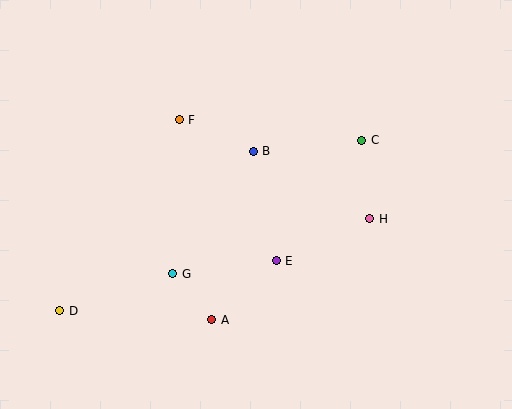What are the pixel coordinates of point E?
Point E is at (276, 261).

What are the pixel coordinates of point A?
Point A is at (212, 320).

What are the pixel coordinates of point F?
Point F is at (179, 120).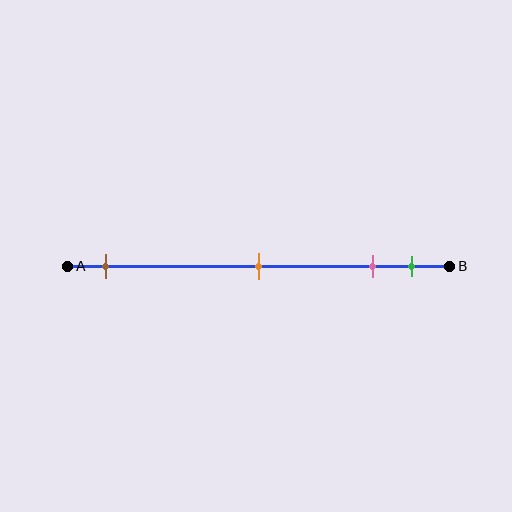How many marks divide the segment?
There are 4 marks dividing the segment.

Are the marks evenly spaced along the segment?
No, the marks are not evenly spaced.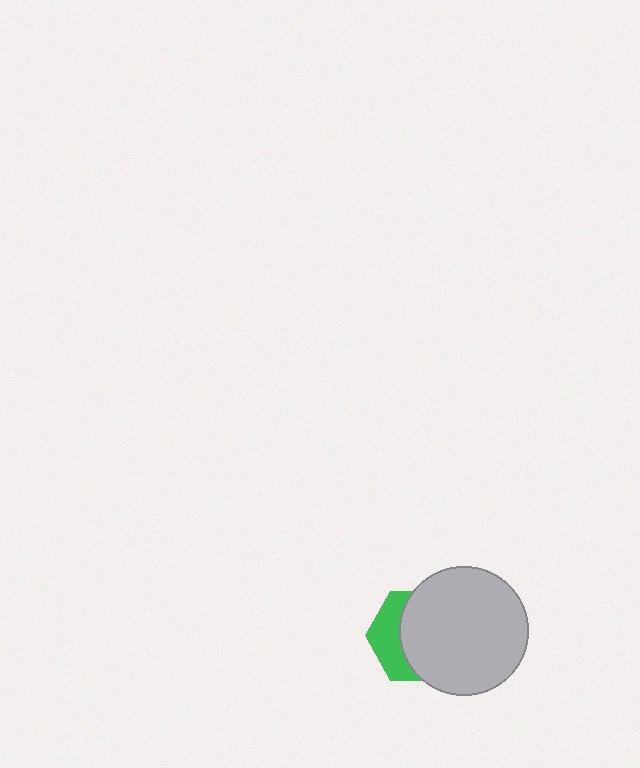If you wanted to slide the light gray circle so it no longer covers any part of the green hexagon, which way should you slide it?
Slide it right — that is the most direct way to separate the two shapes.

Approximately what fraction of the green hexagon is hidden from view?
Roughly 65% of the green hexagon is hidden behind the light gray circle.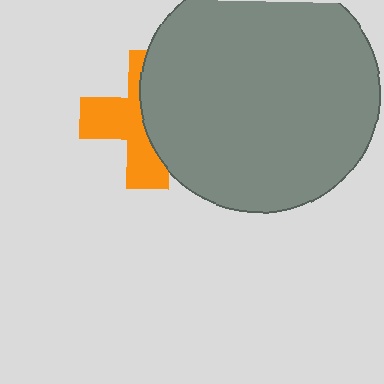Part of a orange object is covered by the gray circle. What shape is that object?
It is a cross.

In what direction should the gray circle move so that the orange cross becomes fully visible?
The gray circle should move right. That is the shortest direction to clear the overlap and leave the orange cross fully visible.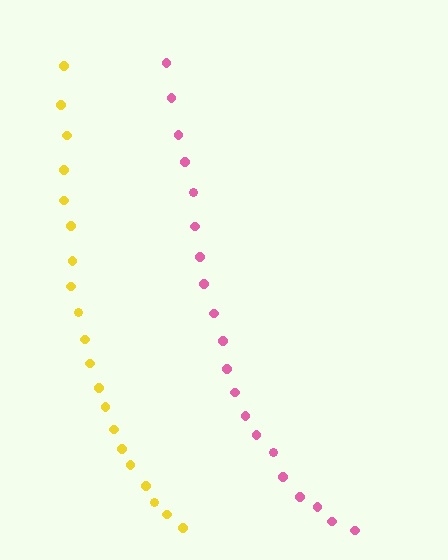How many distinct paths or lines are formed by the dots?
There are 2 distinct paths.